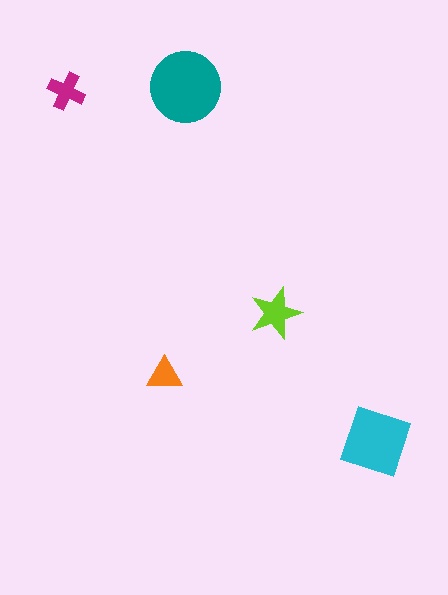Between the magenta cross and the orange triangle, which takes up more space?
The magenta cross.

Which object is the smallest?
The orange triangle.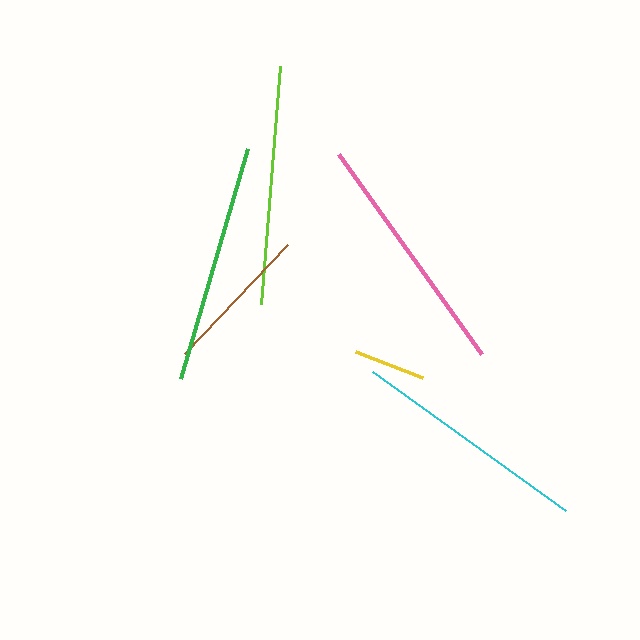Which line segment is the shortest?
The yellow line is the shortest at approximately 72 pixels.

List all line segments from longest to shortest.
From longest to shortest: pink, green, lime, cyan, brown, yellow.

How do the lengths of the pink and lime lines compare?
The pink and lime lines are approximately the same length.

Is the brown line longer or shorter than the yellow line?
The brown line is longer than the yellow line.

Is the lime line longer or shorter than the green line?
The green line is longer than the lime line.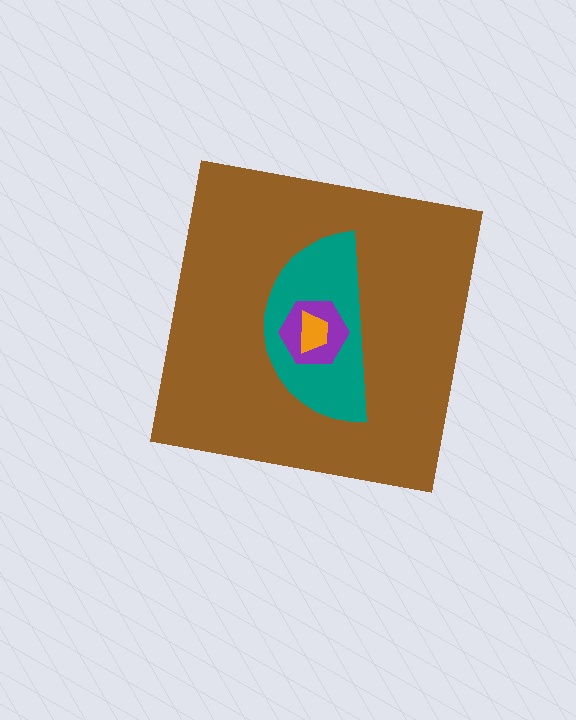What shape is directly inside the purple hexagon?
The orange trapezoid.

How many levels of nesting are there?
4.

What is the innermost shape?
The orange trapezoid.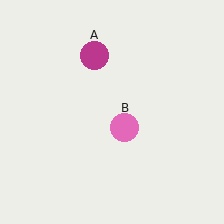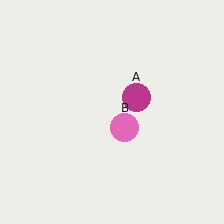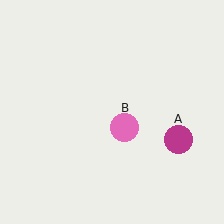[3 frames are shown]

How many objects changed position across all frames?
1 object changed position: magenta circle (object A).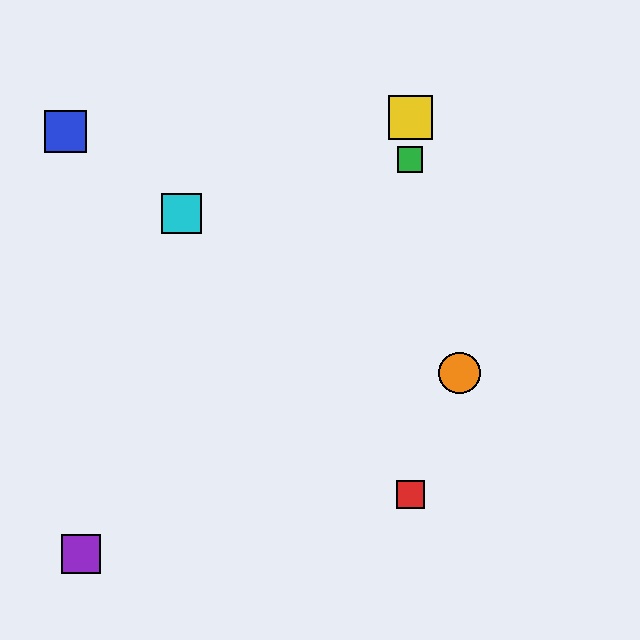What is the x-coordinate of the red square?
The red square is at x≈410.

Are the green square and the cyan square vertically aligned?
No, the green square is at x≈410 and the cyan square is at x≈181.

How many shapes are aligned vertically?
3 shapes (the red square, the green square, the yellow square) are aligned vertically.